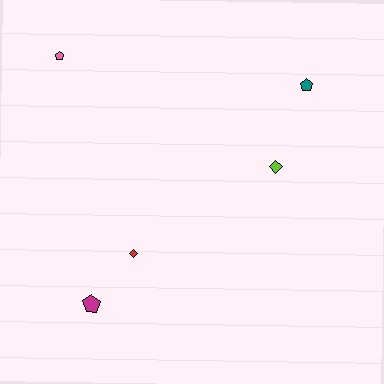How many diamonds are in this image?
There are 2 diamonds.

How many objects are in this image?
There are 5 objects.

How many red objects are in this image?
There is 1 red object.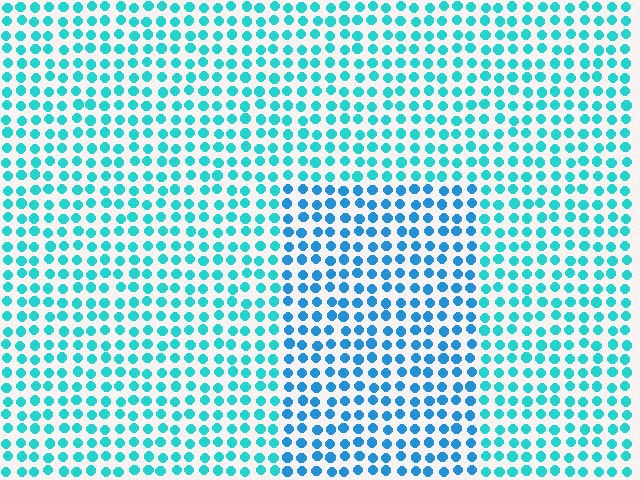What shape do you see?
I see a rectangle.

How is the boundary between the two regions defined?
The boundary is defined purely by a slight shift in hue (about 26 degrees). Spacing, size, and orientation are identical on both sides.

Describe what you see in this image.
The image is filled with small cyan elements in a uniform arrangement. A rectangle-shaped region is visible where the elements are tinted to a slightly different hue, forming a subtle color boundary.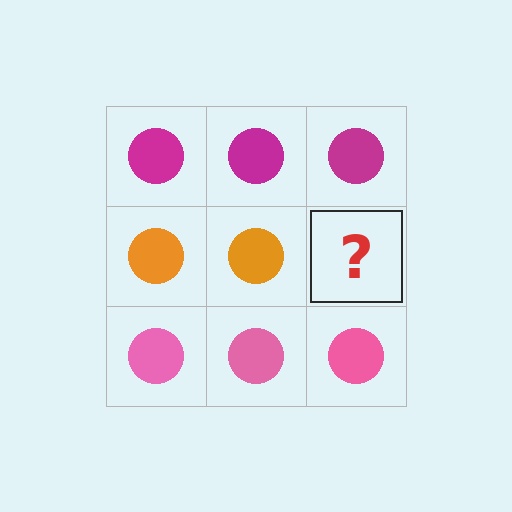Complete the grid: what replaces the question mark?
The question mark should be replaced with an orange circle.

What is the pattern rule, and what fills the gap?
The rule is that each row has a consistent color. The gap should be filled with an orange circle.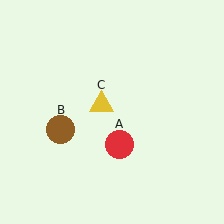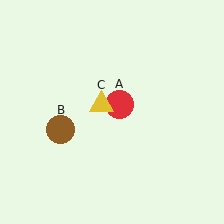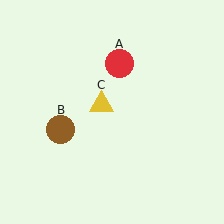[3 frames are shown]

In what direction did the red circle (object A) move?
The red circle (object A) moved up.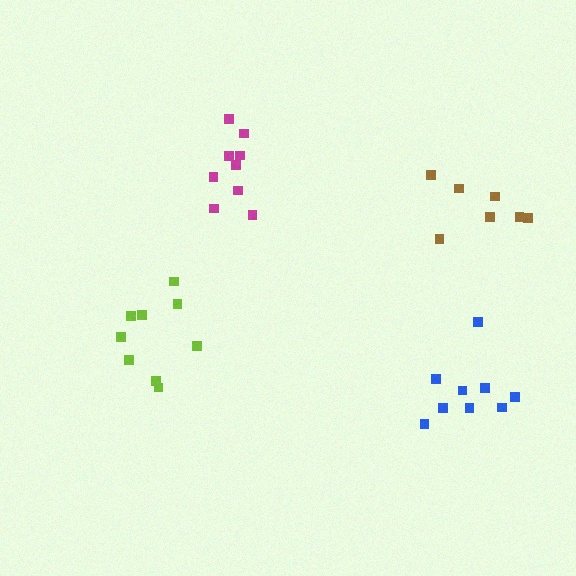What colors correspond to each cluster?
The clusters are colored: lime, magenta, brown, blue.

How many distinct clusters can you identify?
There are 4 distinct clusters.